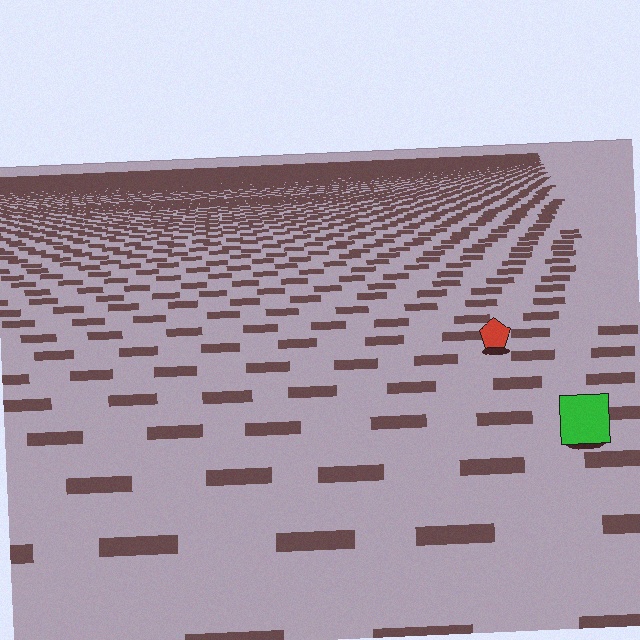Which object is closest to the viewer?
The green square is closest. The texture marks near it are larger and more spread out.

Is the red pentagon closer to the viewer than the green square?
No. The green square is closer — you can tell from the texture gradient: the ground texture is coarser near it.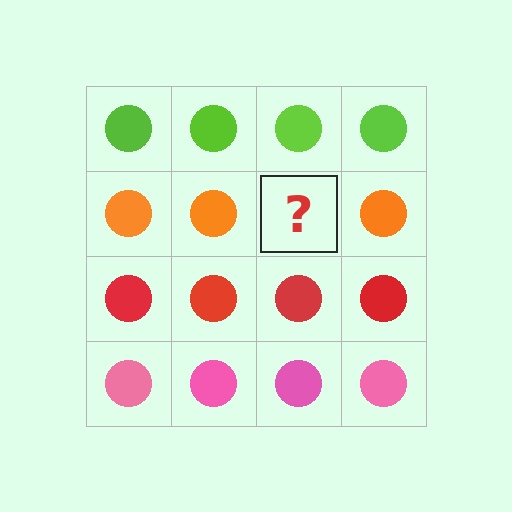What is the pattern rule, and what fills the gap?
The rule is that each row has a consistent color. The gap should be filled with an orange circle.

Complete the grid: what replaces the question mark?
The question mark should be replaced with an orange circle.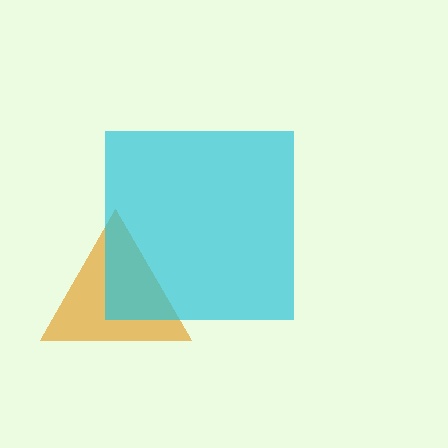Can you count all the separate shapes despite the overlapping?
Yes, there are 2 separate shapes.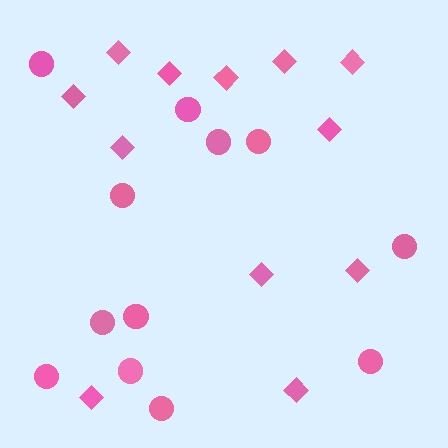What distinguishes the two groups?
There are 2 groups: one group of circles (12) and one group of diamonds (12).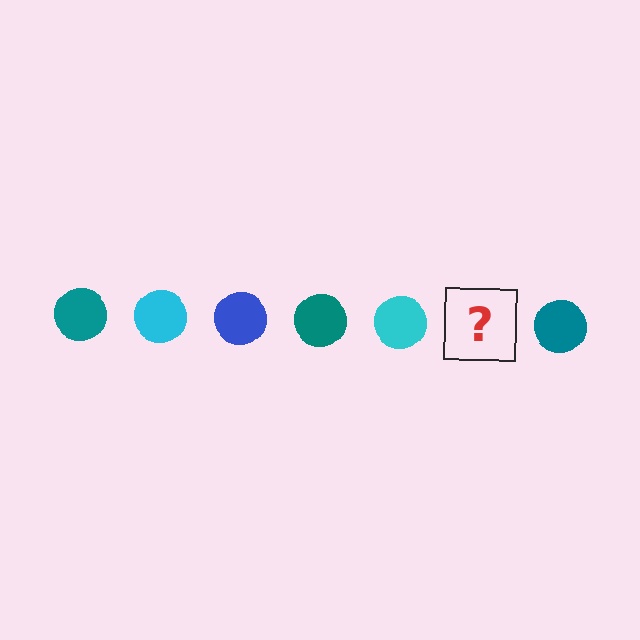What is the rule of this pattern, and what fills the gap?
The rule is that the pattern cycles through teal, cyan, blue circles. The gap should be filled with a blue circle.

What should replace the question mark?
The question mark should be replaced with a blue circle.